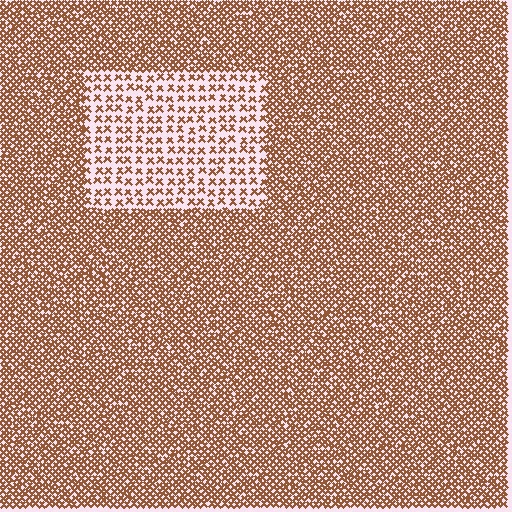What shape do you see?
I see a rectangle.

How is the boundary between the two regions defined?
The boundary is defined by a change in element density (approximately 2.5x ratio). All elements are the same color, size, and shape.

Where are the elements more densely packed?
The elements are more densely packed outside the rectangle boundary.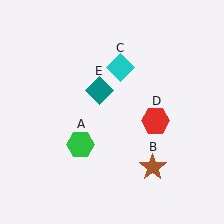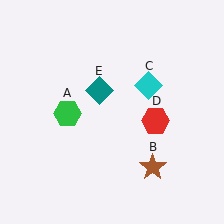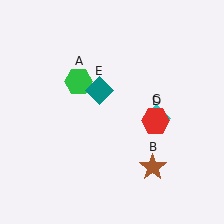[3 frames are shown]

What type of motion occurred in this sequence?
The green hexagon (object A), cyan diamond (object C) rotated clockwise around the center of the scene.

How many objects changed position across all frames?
2 objects changed position: green hexagon (object A), cyan diamond (object C).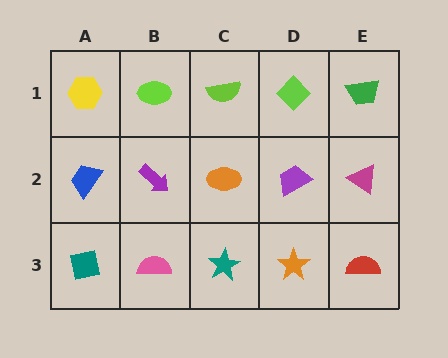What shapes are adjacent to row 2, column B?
A lime ellipse (row 1, column B), a pink semicircle (row 3, column B), a blue trapezoid (row 2, column A), an orange ellipse (row 2, column C).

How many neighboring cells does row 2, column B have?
4.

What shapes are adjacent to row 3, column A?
A blue trapezoid (row 2, column A), a pink semicircle (row 3, column B).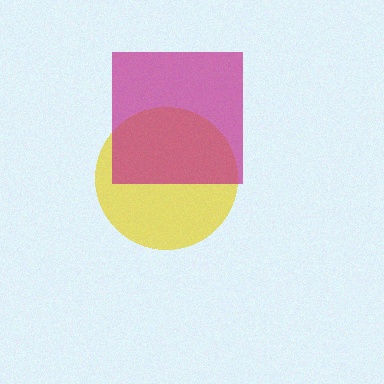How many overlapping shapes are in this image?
There are 2 overlapping shapes in the image.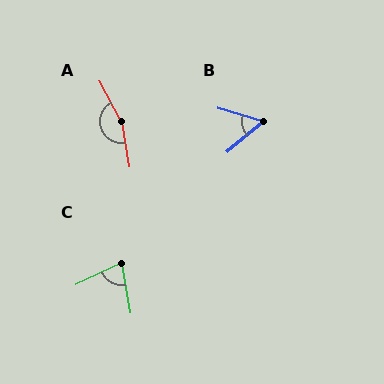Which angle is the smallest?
B, at approximately 56 degrees.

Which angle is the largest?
A, at approximately 162 degrees.